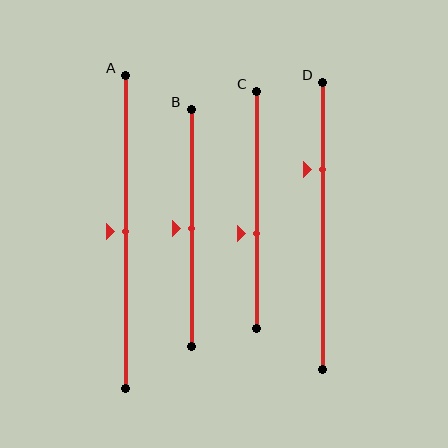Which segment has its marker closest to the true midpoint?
Segment A has its marker closest to the true midpoint.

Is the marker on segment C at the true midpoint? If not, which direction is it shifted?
No, the marker on segment C is shifted downward by about 10% of the segment length.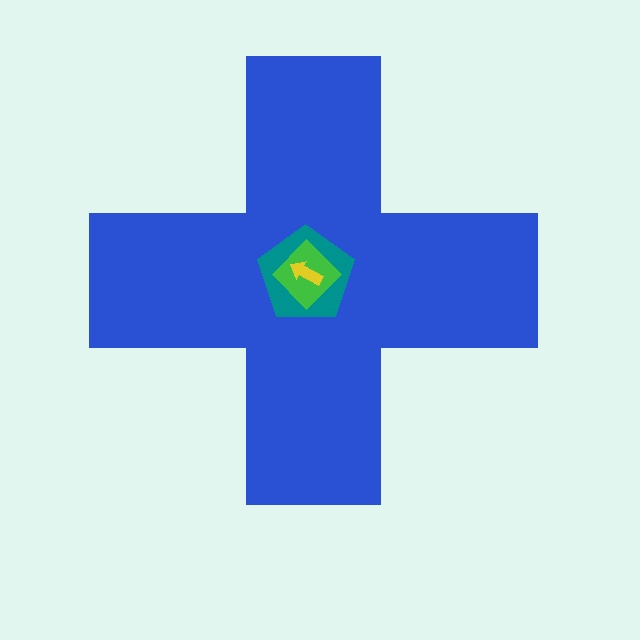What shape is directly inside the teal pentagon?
The green diamond.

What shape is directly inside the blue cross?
The teal pentagon.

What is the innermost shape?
The yellow arrow.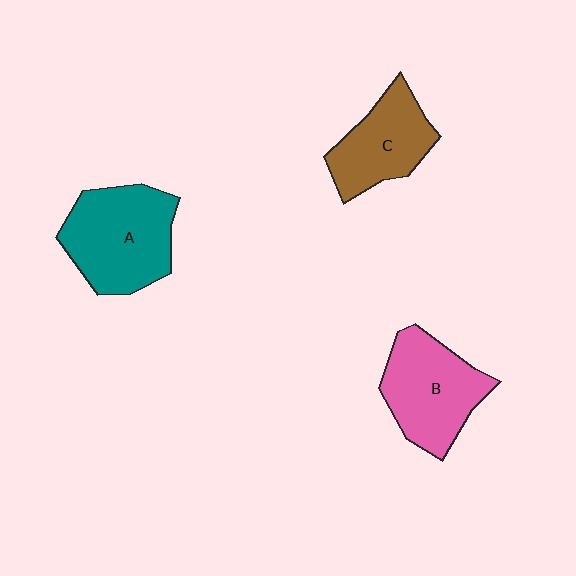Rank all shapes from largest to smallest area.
From largest to smallest: A (teal), B (pink), C (brown).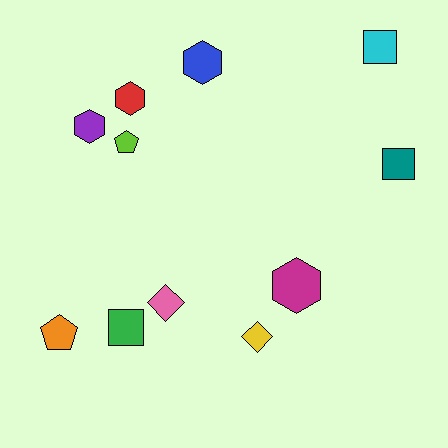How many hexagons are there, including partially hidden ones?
There are 4 hexagons.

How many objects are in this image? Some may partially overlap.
There are 11 objects.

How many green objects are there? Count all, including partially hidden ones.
There is 1 green object.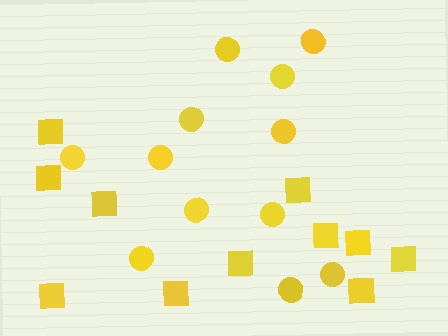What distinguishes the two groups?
There are 2 groups: one group of circles (12) and one group of squares (11).